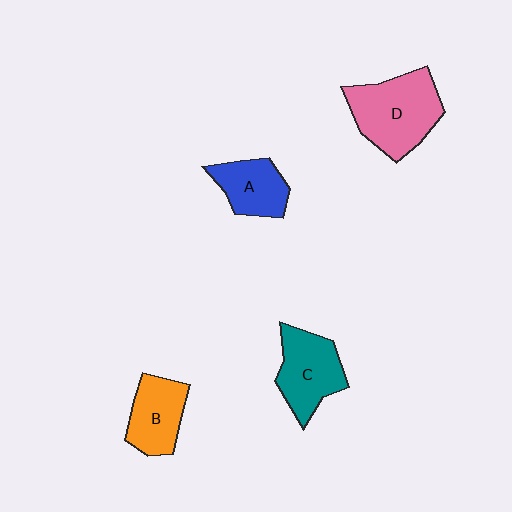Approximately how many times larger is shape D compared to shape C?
Approximately 1.3 times.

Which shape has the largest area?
Shape D (pink).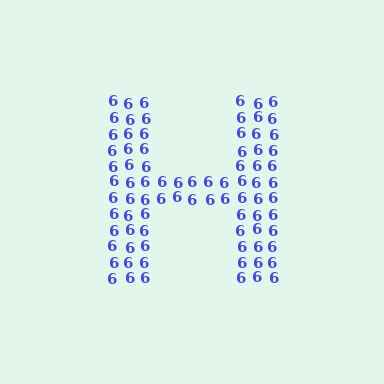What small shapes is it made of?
It is made of small digit 6's.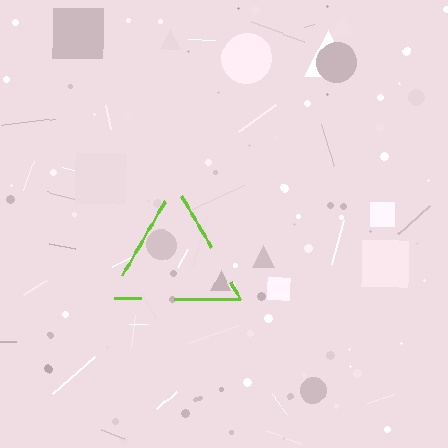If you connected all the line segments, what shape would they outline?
They would outline a triangle.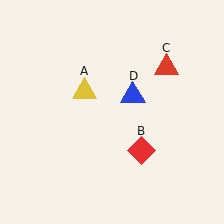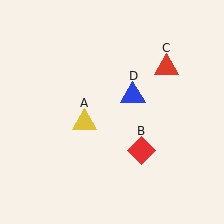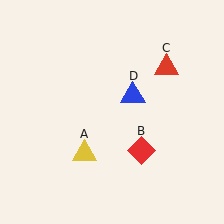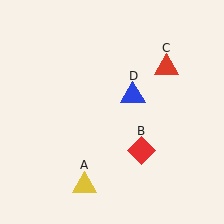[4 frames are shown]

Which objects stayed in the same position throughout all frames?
Red diamond (object B) and red triangle (object C) and blue triangle (object D) remained stationary.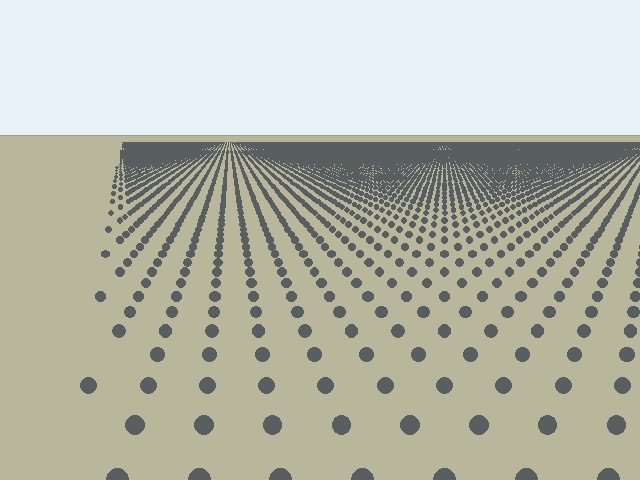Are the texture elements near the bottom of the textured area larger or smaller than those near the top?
Larger. Near the bottom, elements are closer to the viewer and appear at a bigger on-screen size.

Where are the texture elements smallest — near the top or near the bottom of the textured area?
Near the top.